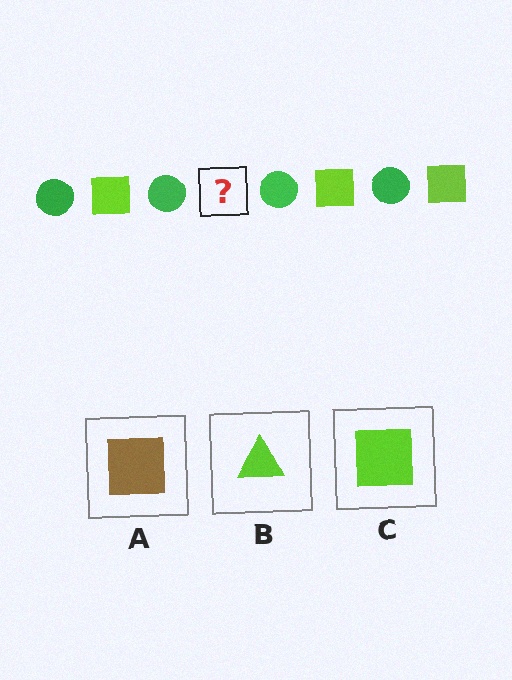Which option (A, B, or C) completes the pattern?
C.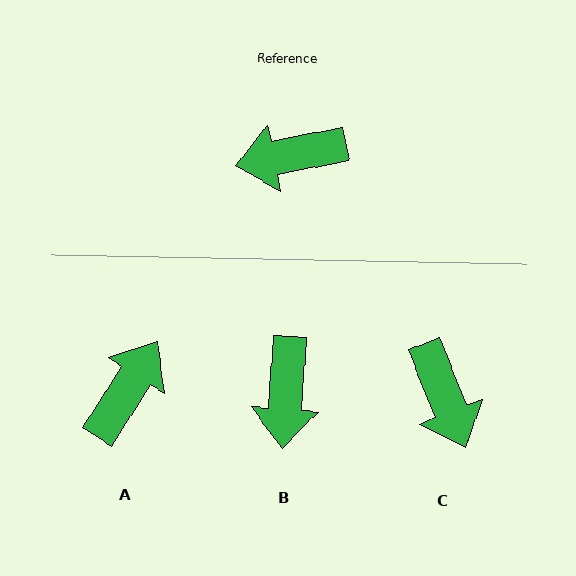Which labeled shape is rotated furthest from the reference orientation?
A, about 134 degrees away.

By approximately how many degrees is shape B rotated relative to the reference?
Approximately 75 degrees counter-clockwise.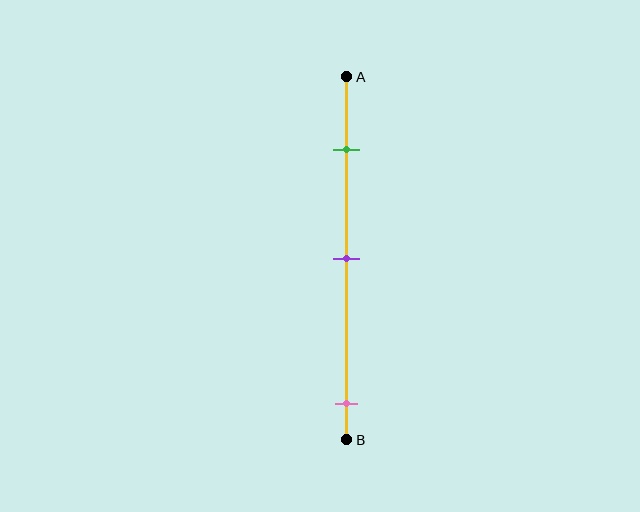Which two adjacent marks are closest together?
The green and purple marks are the closest adjacent pair.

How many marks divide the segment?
There are 3 marks dividing the segment.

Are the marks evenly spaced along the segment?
No, the marks are not evenly spaced.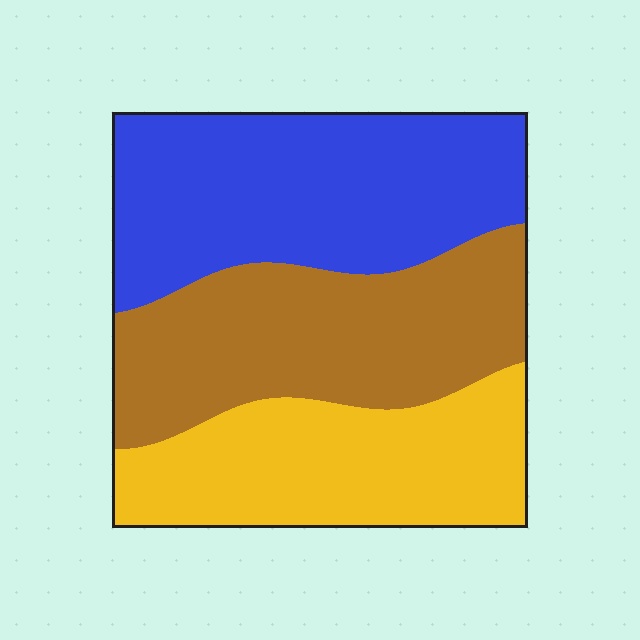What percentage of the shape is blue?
Blue takes up about three eighths (3/8) of the shape.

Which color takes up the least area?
Yellow, at roughly 30%.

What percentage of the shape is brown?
Brown covers around 35% of the shape.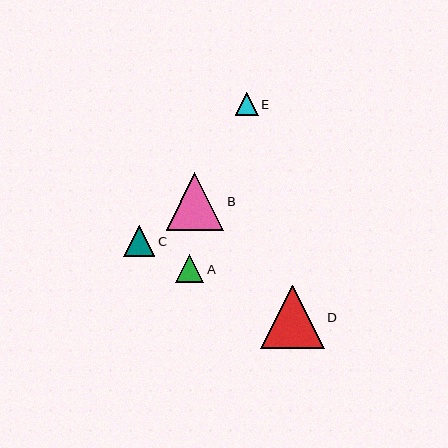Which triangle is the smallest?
Triangle E is the smallest with a size of approximately 23 pixels.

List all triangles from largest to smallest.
From largest to smallest: D, B, C, A, E.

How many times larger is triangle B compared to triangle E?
Triangle B is approximately 2.5 times the size of triangle E.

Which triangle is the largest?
Triangle D is the largest with a size of approximately 64 pixels.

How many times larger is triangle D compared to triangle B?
Triangle D is approximately 1.1 times the size of triangle B.